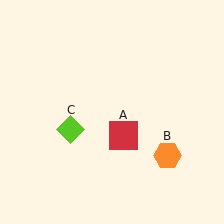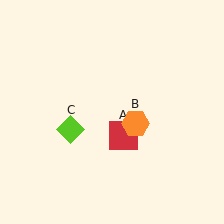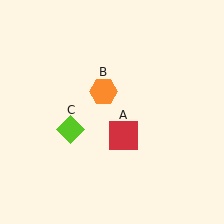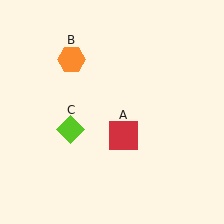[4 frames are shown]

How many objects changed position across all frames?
1 object changed position: orange hexagon (object B).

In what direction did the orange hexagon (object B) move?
The orange hexagon (object B) moved up and to the left.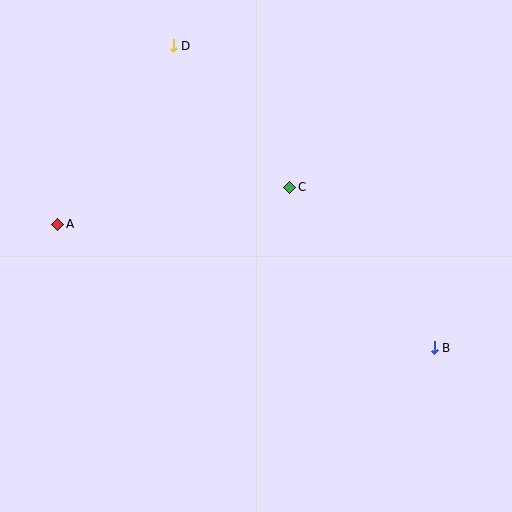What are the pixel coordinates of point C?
Point C is at (290, 187).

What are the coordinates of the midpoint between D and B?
The midpoint between D and B is at (304, 197).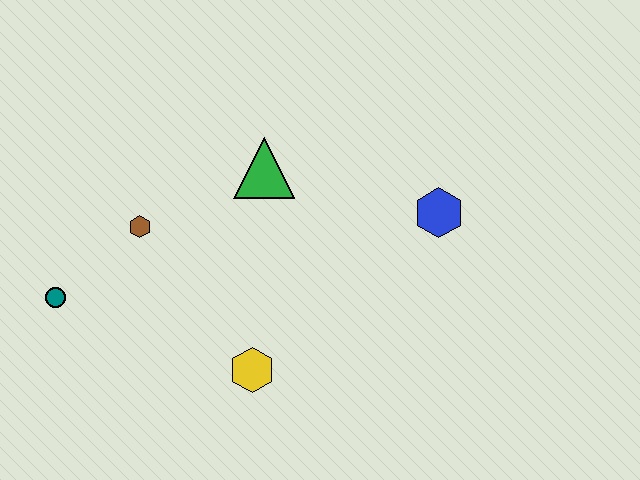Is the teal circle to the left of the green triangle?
Yes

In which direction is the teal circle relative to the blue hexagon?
The teal circle is to the left of the blue hexagon.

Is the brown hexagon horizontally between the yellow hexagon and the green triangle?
No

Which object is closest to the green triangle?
The brown hexagon is closest to the green triangle.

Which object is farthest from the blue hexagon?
The teal circle is farthest from the blue hexagon.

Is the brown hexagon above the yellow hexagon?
Yes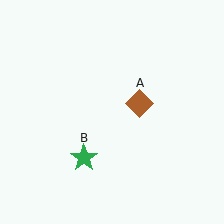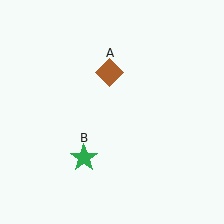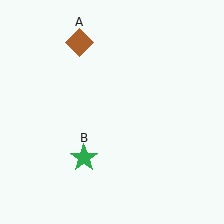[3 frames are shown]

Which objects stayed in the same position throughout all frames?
Green star (object B) remained stationary.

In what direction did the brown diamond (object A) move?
The brown diamond (object A) moved up and to the left.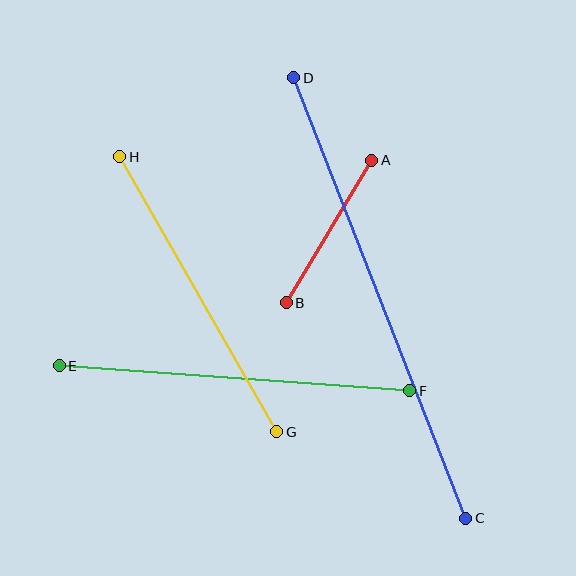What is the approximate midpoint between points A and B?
The midpoint is at approximately (329, 231) pixels.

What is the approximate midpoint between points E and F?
The midpoint is at approximately (235, 378) pixels.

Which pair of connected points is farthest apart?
Points C and D are farthest apart.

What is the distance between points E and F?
The distance is approximately 351 pixels.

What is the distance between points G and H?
The distance is approximately 316 pixels.